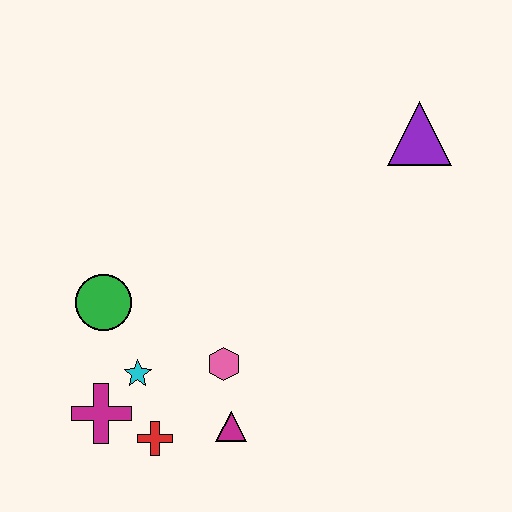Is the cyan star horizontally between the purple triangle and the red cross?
No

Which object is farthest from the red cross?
The purple triangle is farthest from the red cross.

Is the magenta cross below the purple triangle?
Yes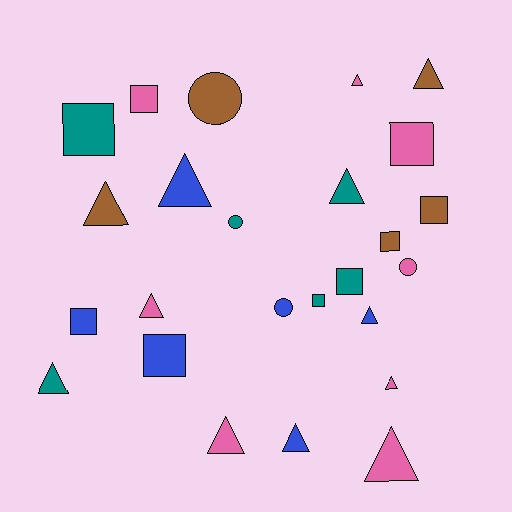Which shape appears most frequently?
Triangle, with 12 objects.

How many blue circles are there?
There is 1 blue circle.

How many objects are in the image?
There are 25 objects.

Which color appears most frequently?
Pink, with 8 objects.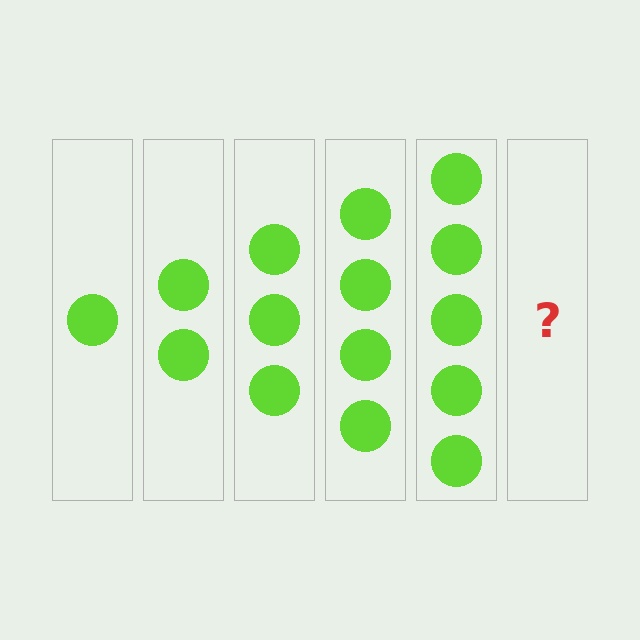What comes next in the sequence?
The next element should be 6 circles.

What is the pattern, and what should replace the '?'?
The pattern is that each step adds one more circle. The '?' should be 6 circles.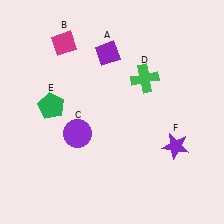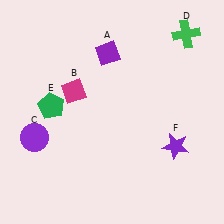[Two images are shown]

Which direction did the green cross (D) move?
The green cross (D) moved up.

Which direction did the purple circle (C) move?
The purple circle (C) moved left.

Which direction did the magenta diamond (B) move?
The magenta diamond (B) moved down.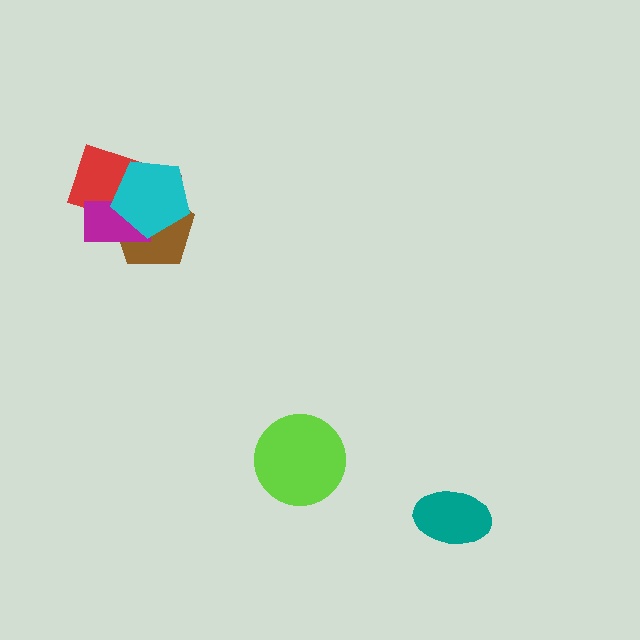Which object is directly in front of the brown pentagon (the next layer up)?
The magenta rectangle is directly in front of the brown pentagon.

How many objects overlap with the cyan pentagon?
3 objects overlap with the cyan pentagon.